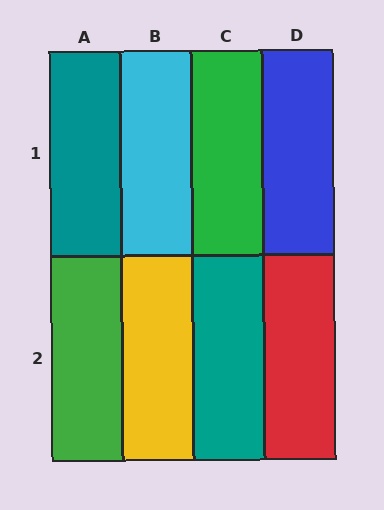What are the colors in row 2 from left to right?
Green, yellow, teal, red.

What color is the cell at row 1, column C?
Green.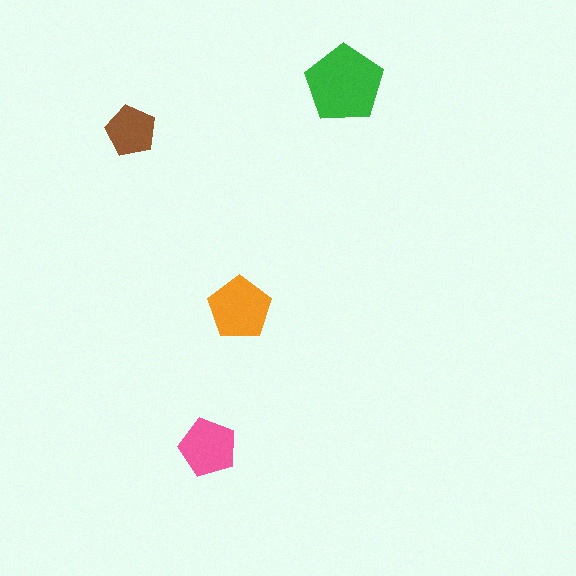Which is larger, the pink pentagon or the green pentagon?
The green one.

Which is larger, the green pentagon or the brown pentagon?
The green one.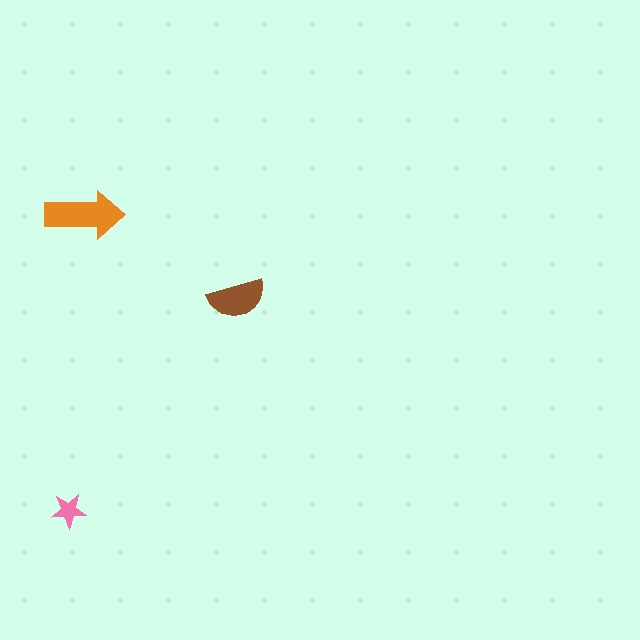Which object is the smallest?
The pink star.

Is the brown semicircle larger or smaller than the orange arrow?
Smaller.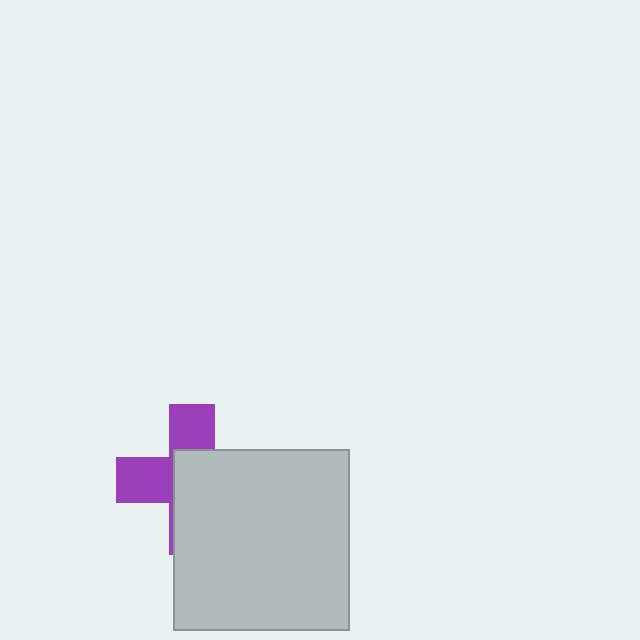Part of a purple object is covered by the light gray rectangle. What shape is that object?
It is a cross.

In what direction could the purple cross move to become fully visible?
The purple cross could move toward the upper-left. That would shift it out from behind the light gray rectangle entirely.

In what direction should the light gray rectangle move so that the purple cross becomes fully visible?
The light gray rectangle should move toward the lower-right. That is the shortest direction to clear the overlap and leave the purple cross fully visible.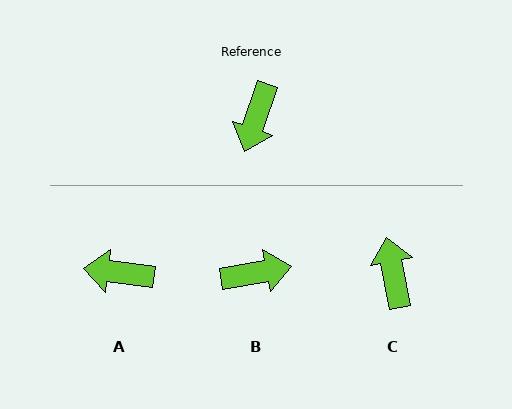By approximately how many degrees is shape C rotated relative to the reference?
Approximately 150 degrees clockwise.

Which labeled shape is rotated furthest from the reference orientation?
C, about 150 degrees away.